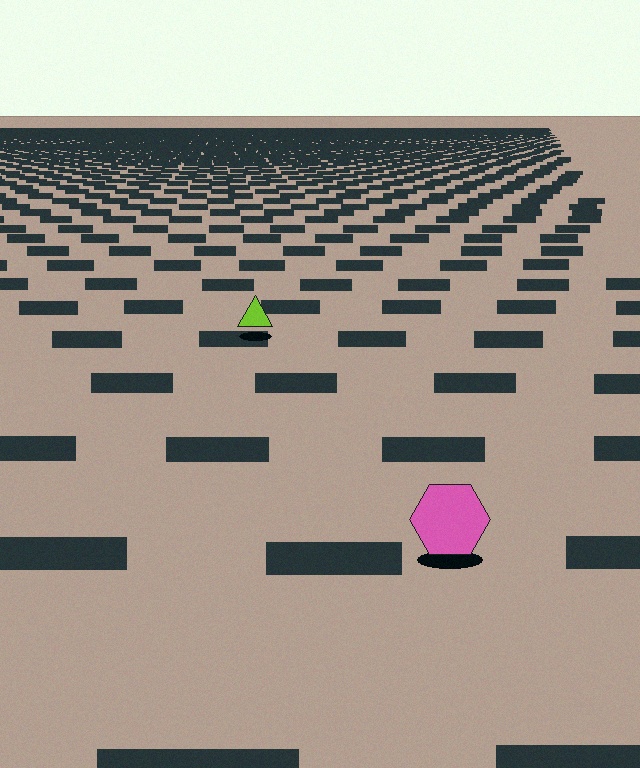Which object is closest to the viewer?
The pink hexagon is closest. The texture marks near it are larger and more spread out.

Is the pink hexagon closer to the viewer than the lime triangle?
Yes. The pink hexagon is closer — you can tell from the texture gradient: the ground texture is coarser near it.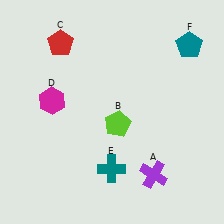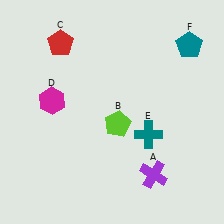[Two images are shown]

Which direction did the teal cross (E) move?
The teal cross (E) moved right.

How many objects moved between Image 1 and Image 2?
1 object moved between the two images.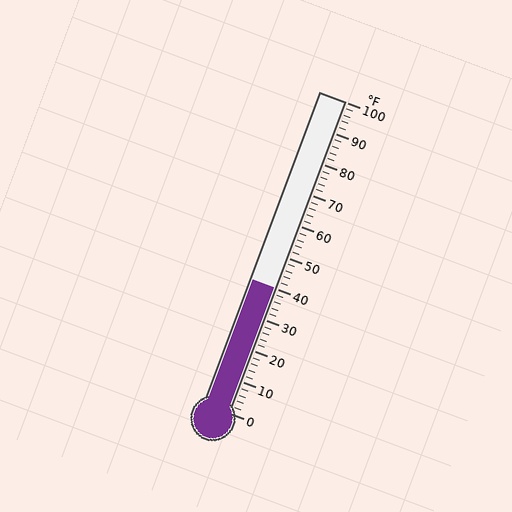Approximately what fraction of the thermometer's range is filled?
The thermometer is filled to approximately 40% of its range.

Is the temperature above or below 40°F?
The temperature is at 40°F.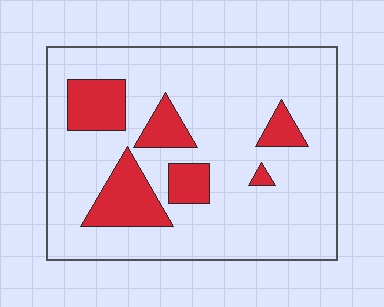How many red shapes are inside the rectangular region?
6.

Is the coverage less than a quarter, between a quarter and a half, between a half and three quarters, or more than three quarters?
Less than a quarter.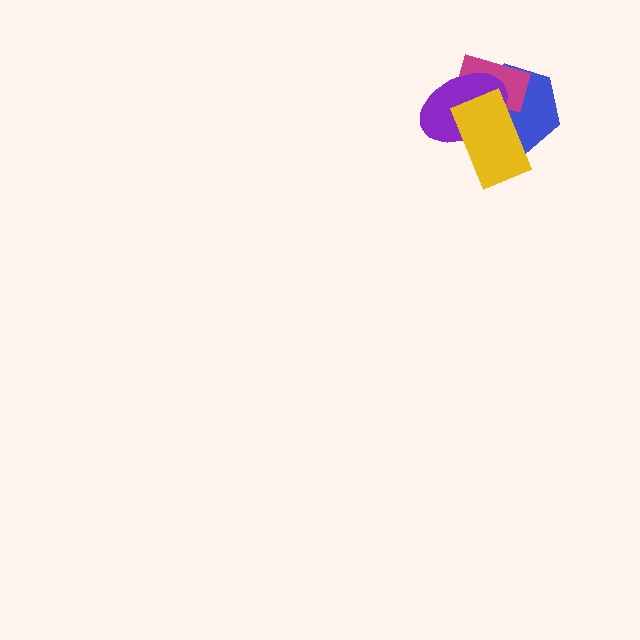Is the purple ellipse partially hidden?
Yes, it is partially covered by another shape.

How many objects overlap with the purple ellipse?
3 objects overlap with the purple ellipse.